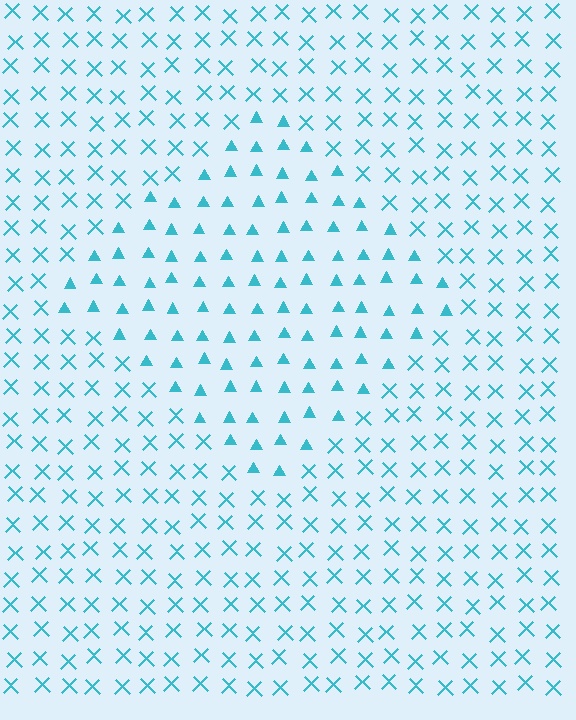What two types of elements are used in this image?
The image uses triangles inside the diamond region and X marks outside it.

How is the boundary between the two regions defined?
The boundary is defined by a change in element shape: triangles inside vs. X marks outside. All elements share the same color and spacing.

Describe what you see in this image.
The image is filled with small cyan elements arranged in a uniform grid. A diamond-shaped region contains triangles, while the surrounding area contains X marks. The boundary is defined purely by the change in element shape.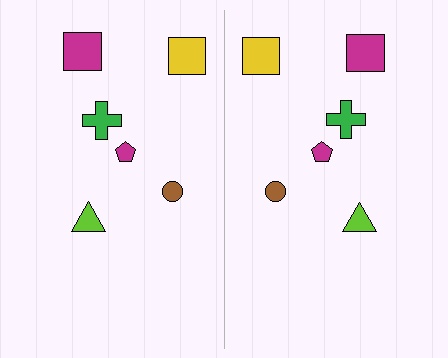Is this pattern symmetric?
Yes, this pattern has bilateral (reflection) symmetry.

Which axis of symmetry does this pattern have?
The pattern has a vertical axis of symmetry running through the center of the image.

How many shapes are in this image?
There are 12 shapes in this image.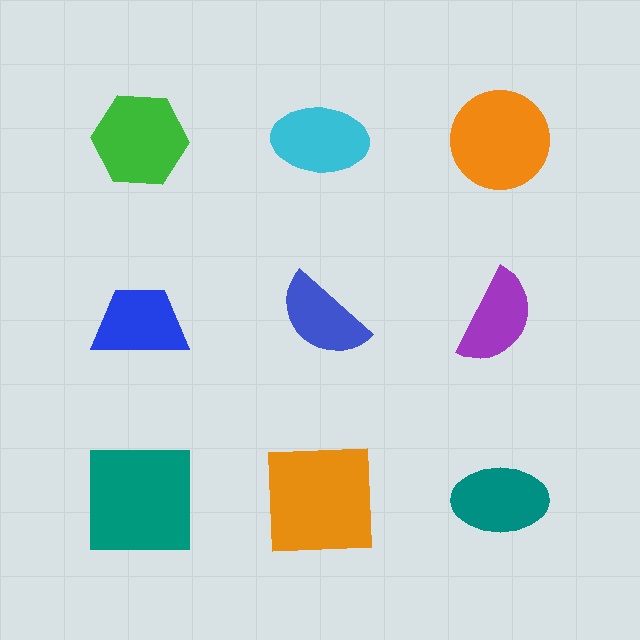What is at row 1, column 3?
An orange circle.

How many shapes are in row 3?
3 shapes.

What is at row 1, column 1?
A green hexagon.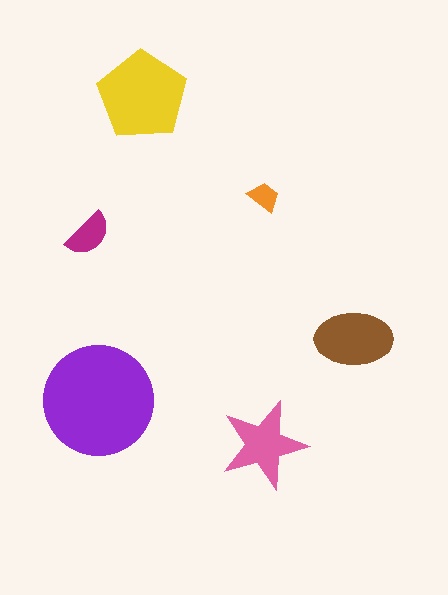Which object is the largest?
The purple circle.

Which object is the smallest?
The orange trapezoid.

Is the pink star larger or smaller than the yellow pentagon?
Smaller.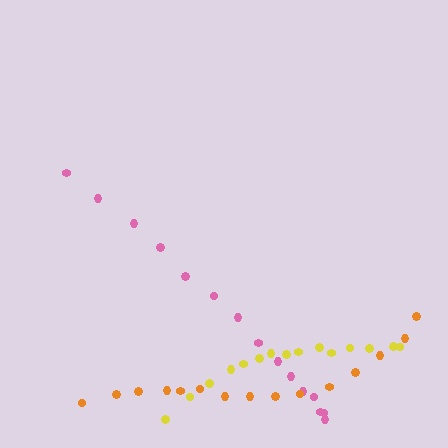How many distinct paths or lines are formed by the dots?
There are 3 distinct paths.